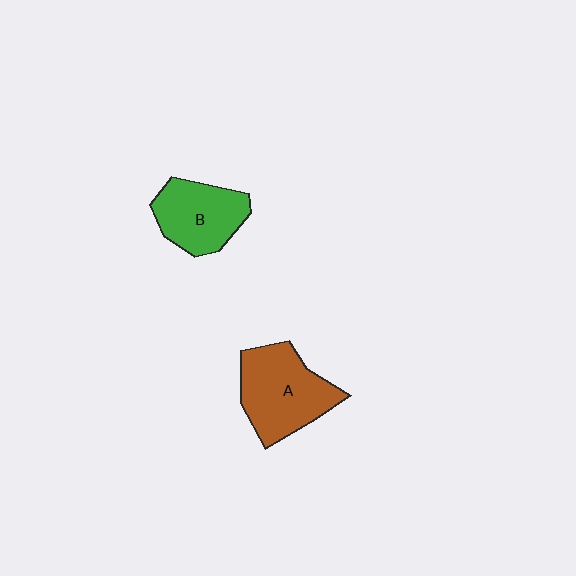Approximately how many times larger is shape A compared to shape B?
Approximately 1.3 times.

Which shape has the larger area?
Shape A (brown).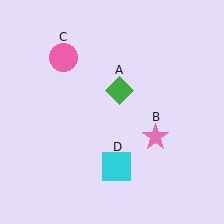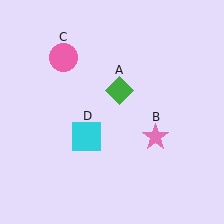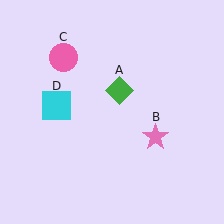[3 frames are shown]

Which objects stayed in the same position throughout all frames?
Green diamond (object A) and pink star (object B) and pink circle (object C) remained stationary.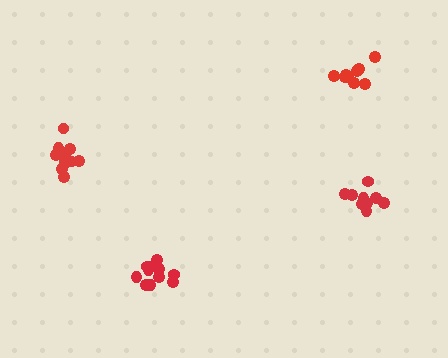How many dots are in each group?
Group 1: 11 dots, Group 2: 9 dots, Group 3: 9 dots, Group 4: 13 dots (42 total).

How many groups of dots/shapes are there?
There are 4 groups.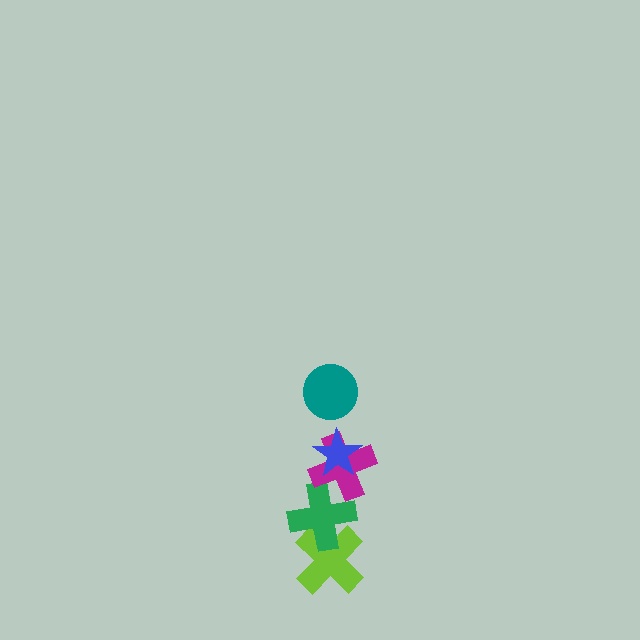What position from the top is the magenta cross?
The magenta cross is 3rd from the top.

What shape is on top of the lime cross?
The green cross is on top of the lime cross.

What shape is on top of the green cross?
The magenta cross is on top of the green cross.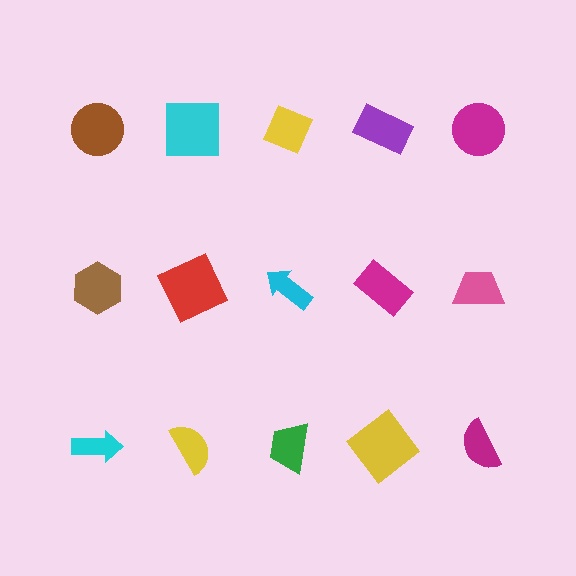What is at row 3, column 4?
A yellow diamond.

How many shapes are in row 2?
5 shapes.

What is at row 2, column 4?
A magenta rectangle.